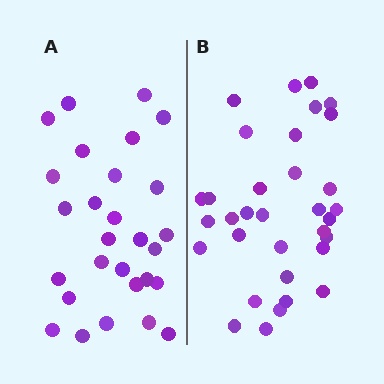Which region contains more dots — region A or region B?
Region B (the right region) has more dots.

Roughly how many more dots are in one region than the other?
Region B has about 5 more dots than region A.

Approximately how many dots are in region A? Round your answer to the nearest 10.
About 30 dots. (The exact count is 28, which rounds to 30.)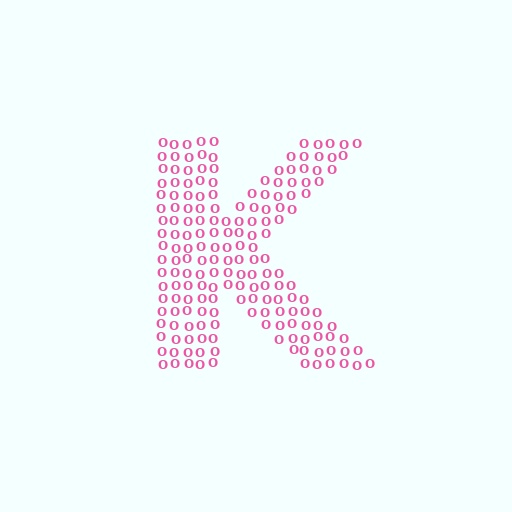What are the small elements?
The small elements are letter O's.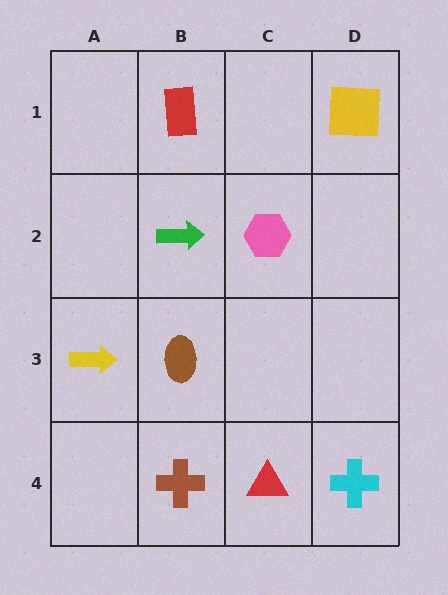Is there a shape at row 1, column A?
No, that cell is empty.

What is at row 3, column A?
A yellow arrow.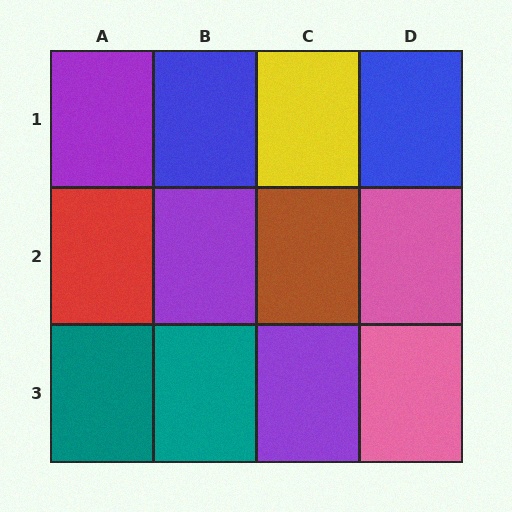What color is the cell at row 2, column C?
Brown.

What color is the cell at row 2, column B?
Purple.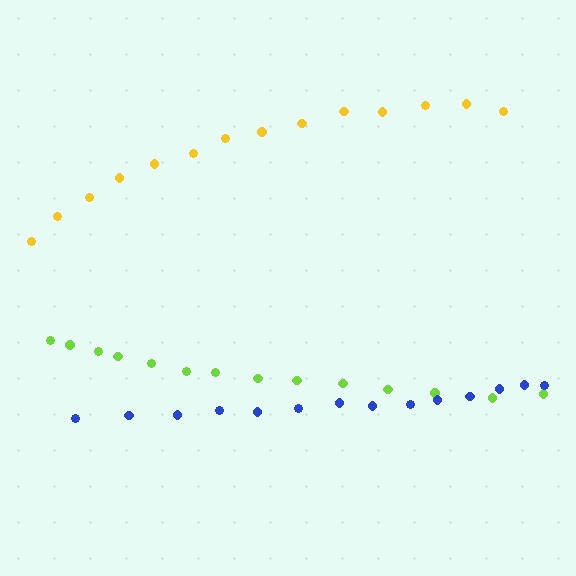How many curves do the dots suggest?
There are 3 distinct paths.